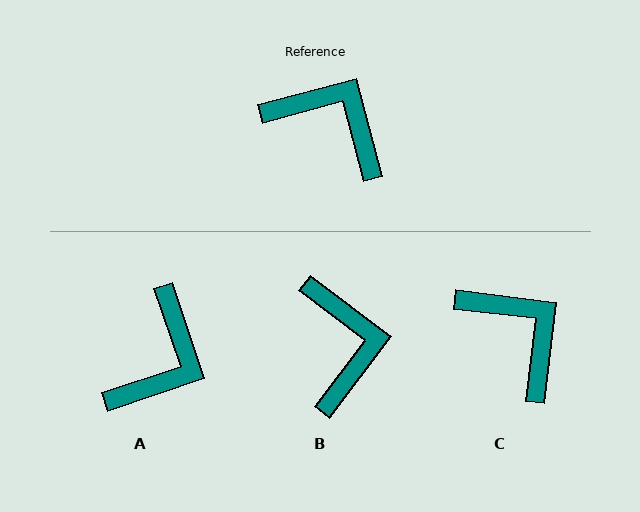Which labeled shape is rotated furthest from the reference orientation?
A, about 87 degrees away.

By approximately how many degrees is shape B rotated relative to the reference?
Approximately 52 degrees clockwise.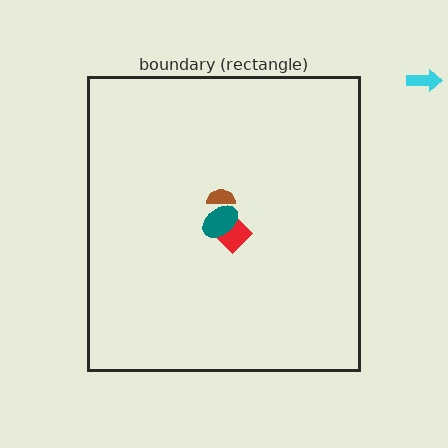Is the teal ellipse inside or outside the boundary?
Inside.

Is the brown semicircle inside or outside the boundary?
Inside.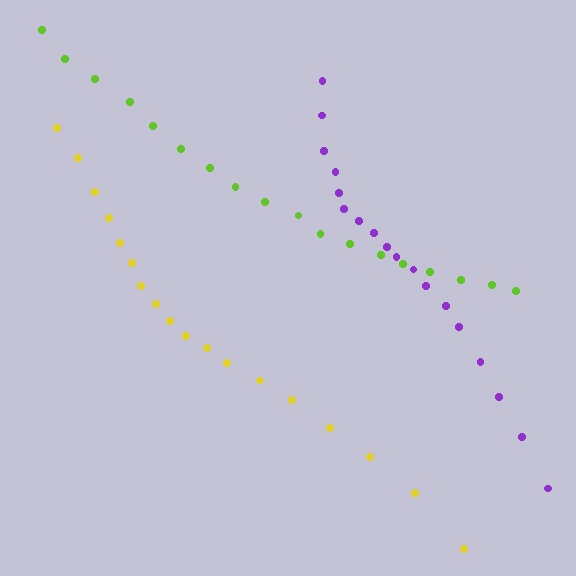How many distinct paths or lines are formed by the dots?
There are 3 distinct paths.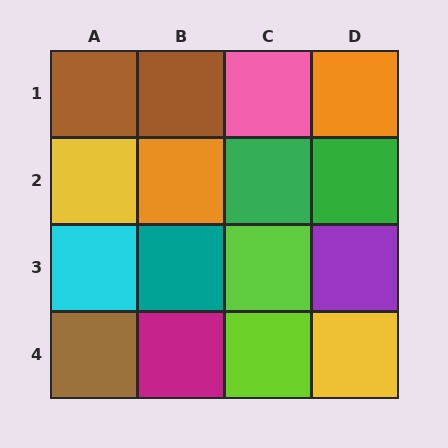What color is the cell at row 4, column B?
Magenta.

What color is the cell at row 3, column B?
Teal.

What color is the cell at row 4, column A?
Brown.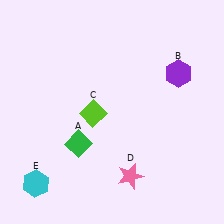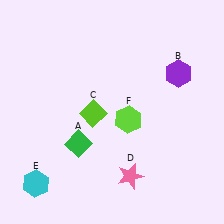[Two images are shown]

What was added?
A lime hexagon (F) was added in Image 2.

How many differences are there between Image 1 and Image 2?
There is 1 difference between the two images.